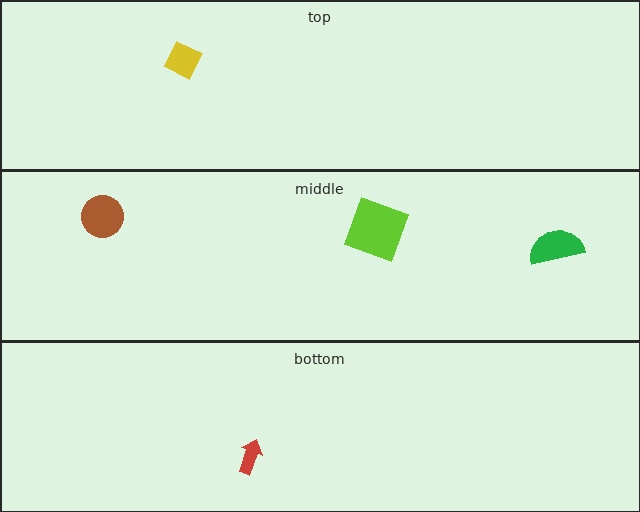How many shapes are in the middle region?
3.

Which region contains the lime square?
The middle region.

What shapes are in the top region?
The yellow diamond.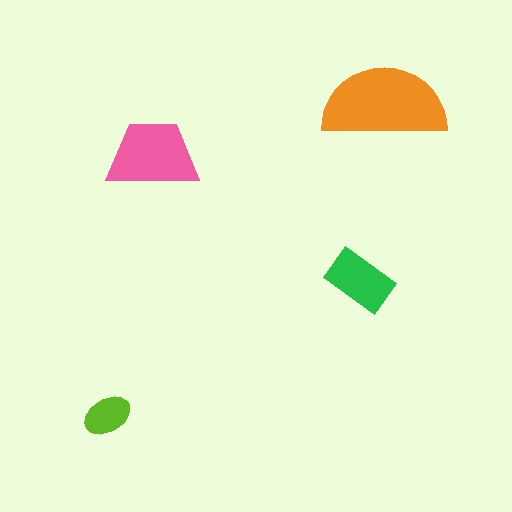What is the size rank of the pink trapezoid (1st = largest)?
2nd.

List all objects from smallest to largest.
The lime ellipse, the green rectangle, the pink trapezoid, the orange semicircle.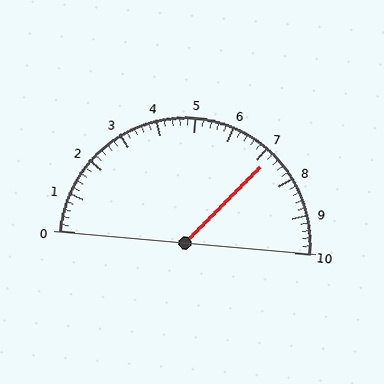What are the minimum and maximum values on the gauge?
The gauge ranges from 0 to 10.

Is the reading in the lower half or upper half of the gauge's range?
The reading is in the upper half of the range (0 to 10).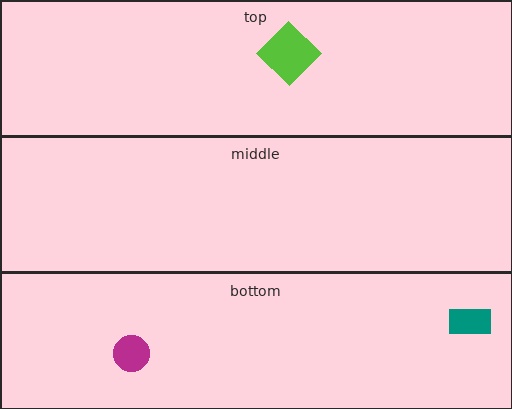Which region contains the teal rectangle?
The bottom region.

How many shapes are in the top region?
1.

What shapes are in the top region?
The lime diamond.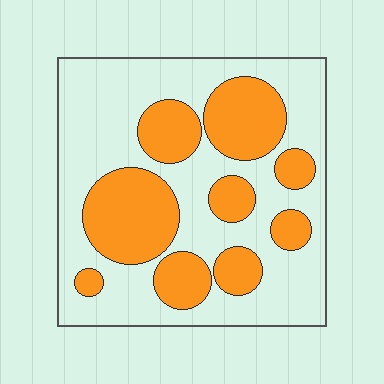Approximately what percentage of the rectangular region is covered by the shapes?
Approximately 35%.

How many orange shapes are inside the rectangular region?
9.